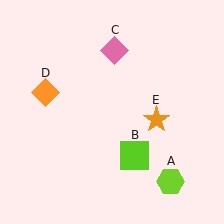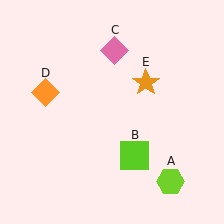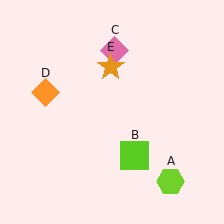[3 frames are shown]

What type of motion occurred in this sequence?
The orange star (object E) rotated counterclockwise around the center of the scene.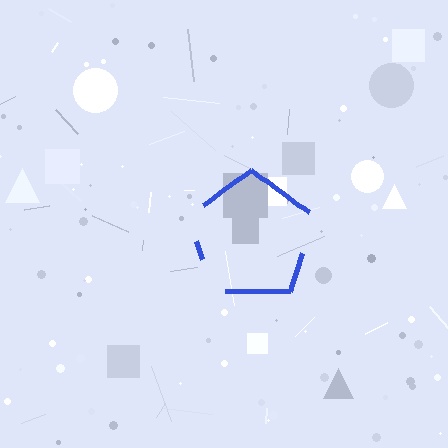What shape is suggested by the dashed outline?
The dashed outline suggests a pentagon.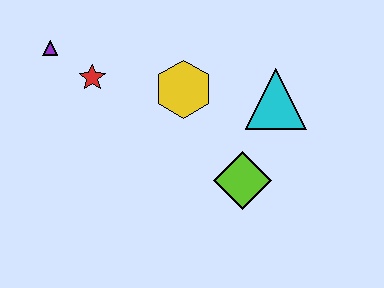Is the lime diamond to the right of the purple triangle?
Yes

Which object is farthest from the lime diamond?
The purple triangle is farthest from the lime diamond.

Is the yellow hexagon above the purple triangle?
No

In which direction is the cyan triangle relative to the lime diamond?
The cyan triangle is above the lime diamond.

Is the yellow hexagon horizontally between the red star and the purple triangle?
No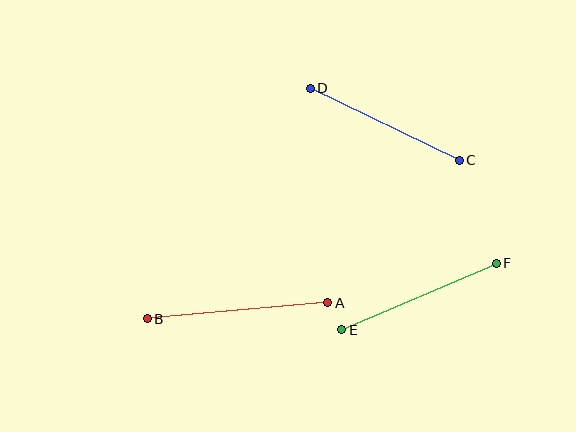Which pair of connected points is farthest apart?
Points A and B are farthest apart.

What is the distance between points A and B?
The distance is approximately 181 pixels.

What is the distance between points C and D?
The distance is approximately 165 pixels.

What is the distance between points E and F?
The distance is approximately 168 pixels.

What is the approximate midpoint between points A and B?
The midpoint is at approximately (237, 311) pixels.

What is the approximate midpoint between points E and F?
The midpoint is at approximately (419, 296) pixels.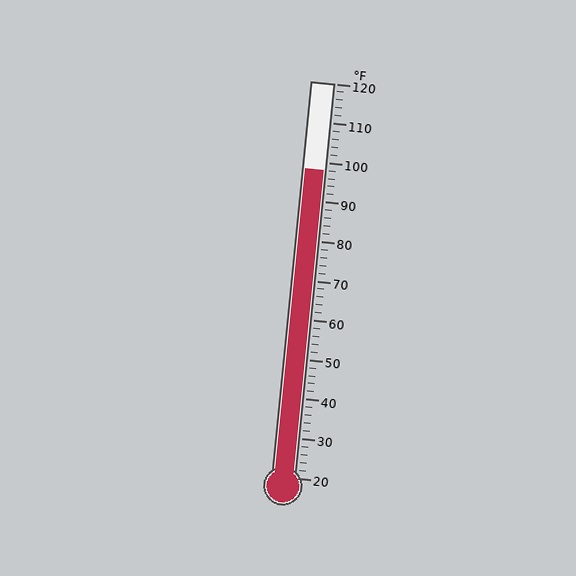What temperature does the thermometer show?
The thermometer shows approximately 98°F.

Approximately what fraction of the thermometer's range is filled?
The thermometer is filled to approximately 80% of its range.